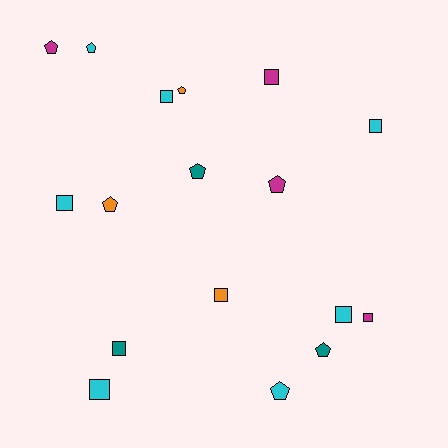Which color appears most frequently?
Cyan, with 7 objects.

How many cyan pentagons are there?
There are 2 cyan pentagons.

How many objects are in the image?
There are 17 objects.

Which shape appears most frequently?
Square, with 9 objects.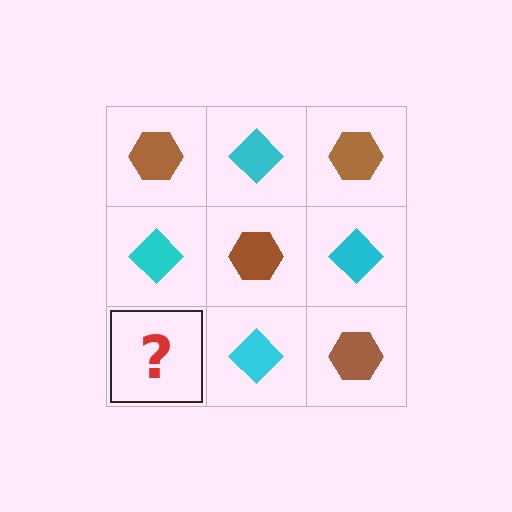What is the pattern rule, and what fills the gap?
The rule is that it alternates brown hexagon and cyan diamond in a checkerboard pattern. The gap should be filled with a brown hexagon.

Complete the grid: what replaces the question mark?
The question mark should be replaced with a brown hexagon.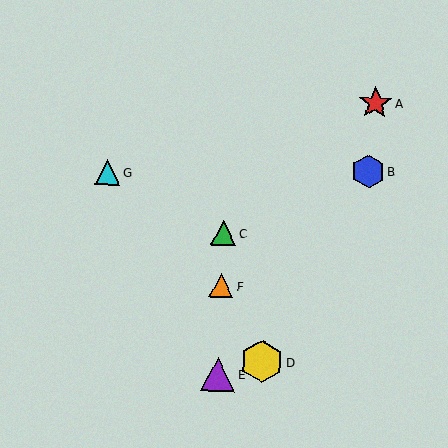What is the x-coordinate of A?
Object A is at x≈375.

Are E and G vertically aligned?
No, E is at x≈218 and G is at x≈108.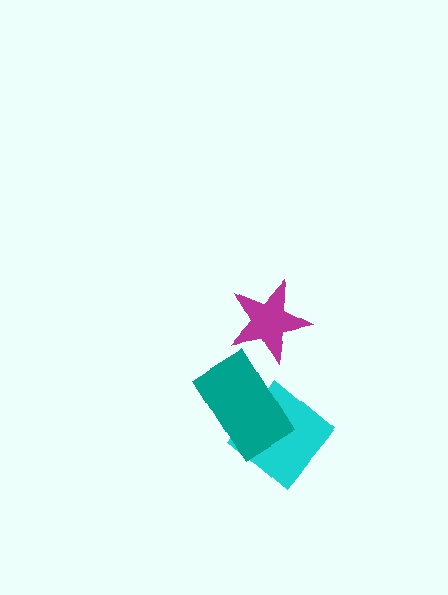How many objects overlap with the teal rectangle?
1 object overlaps with the teal rectangle.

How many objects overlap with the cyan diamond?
1 object overlaps with the cyan diamond.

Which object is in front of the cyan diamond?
The teal rectangle is in front of the cyan diamond.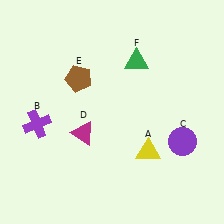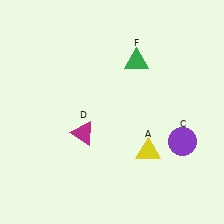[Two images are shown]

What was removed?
The purple cross (B), the brown pentagon (E) were removed in Image 2.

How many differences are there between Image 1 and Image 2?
There are 2 differences between the two images.